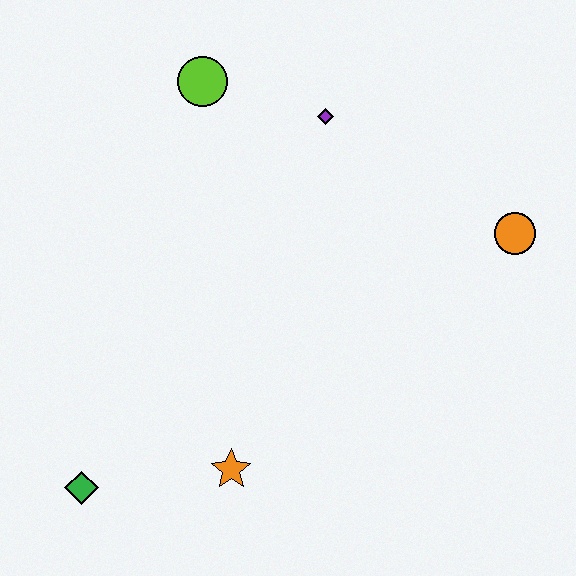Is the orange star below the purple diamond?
Yes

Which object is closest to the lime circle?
The purple diamond is closest to the lime circle.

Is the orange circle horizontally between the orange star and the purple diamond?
No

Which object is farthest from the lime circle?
The green diamond is farthest from the lime circle.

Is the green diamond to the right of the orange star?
No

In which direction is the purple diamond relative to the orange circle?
The purple diamond is to the left of the orange circle.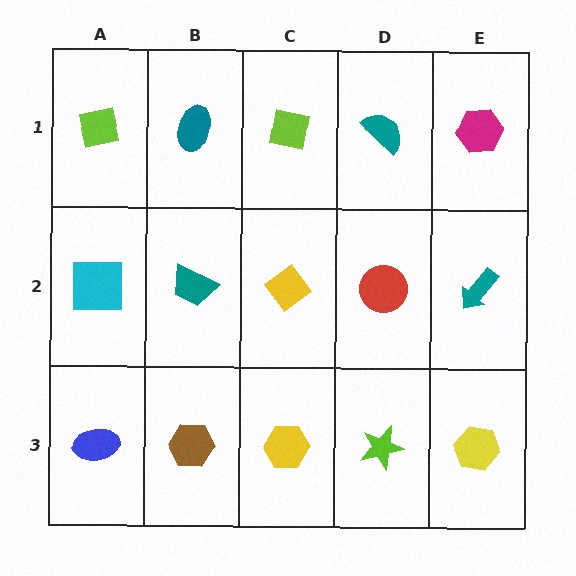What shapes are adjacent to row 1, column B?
A teal trapezoid (row 2, column B), a lime square (row 1, column A), a lime square (row 1, column C).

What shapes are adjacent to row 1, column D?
A red circle (row 2, column D), a lime square (row 1, column C), a magenta hexagon (row 1, column E).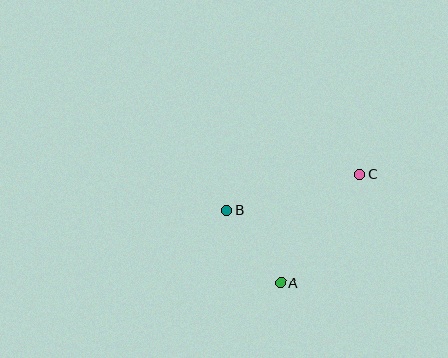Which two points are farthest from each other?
Points B and C are farthest from each other.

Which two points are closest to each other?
Points A and B are closest to each other.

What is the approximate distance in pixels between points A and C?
The distance between A and C is approximately 135 pixels.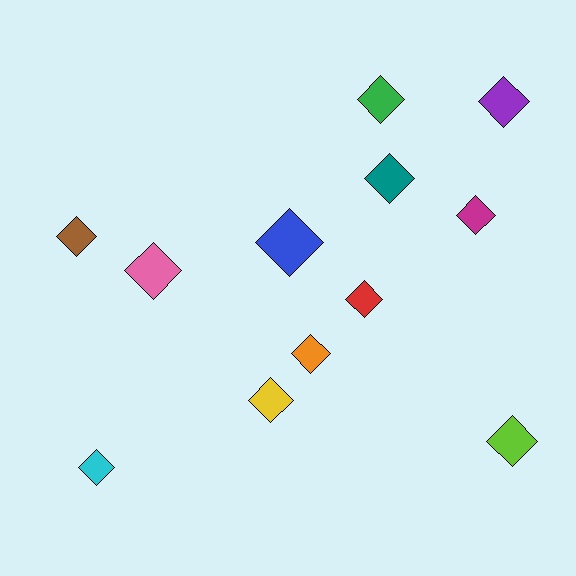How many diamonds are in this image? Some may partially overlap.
There are 12 diamonds.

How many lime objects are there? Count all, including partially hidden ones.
There is 1 lime object.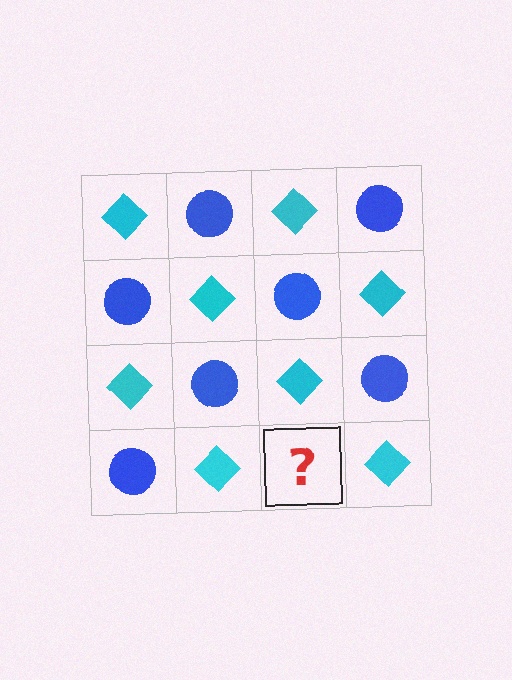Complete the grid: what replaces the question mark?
The question mark should be replaced with a blue circle.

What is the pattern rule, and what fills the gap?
The rule is that it alternates cyan diamond and blue circle in a checkerboard pattern. The gap should be filled with a blue circle.